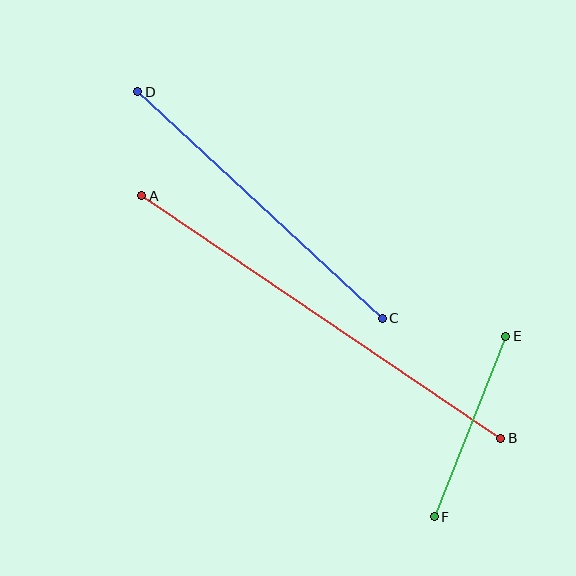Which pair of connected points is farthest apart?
Points A and B are farthest apart.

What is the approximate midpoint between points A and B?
The midpoint is at approximately (321, 317) pixels.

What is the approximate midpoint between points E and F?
The midpoint is at approximately (470, 426) pixels.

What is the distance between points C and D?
The distance is approximately 334 pixels.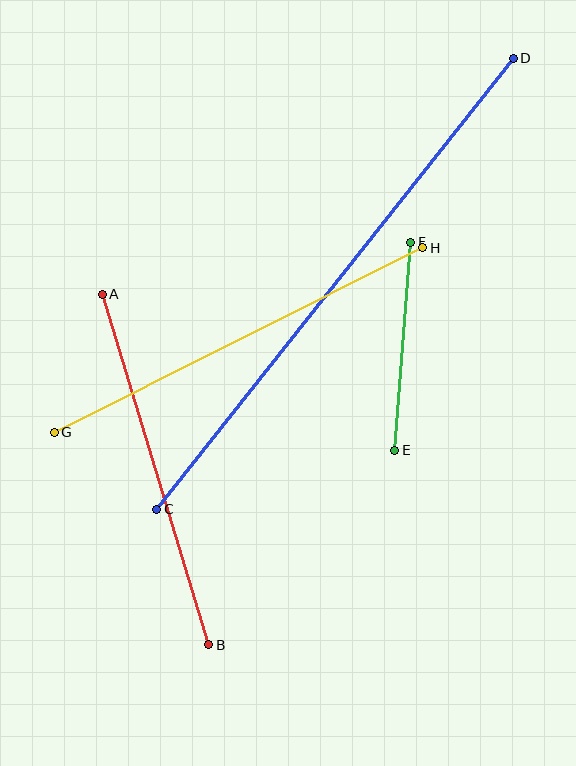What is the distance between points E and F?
The distance is approximately 209 pixels.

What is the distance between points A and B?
The distance is approximately 366 pixels.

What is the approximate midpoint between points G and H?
The midpoint is at approximately (238, 340) pixels.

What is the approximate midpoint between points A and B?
The midpoint is at approximately (155, 469) pixels.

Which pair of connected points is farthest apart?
Points C and D are farthest apart.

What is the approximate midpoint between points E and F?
The midpoint is at approximately (403, 346) pixels.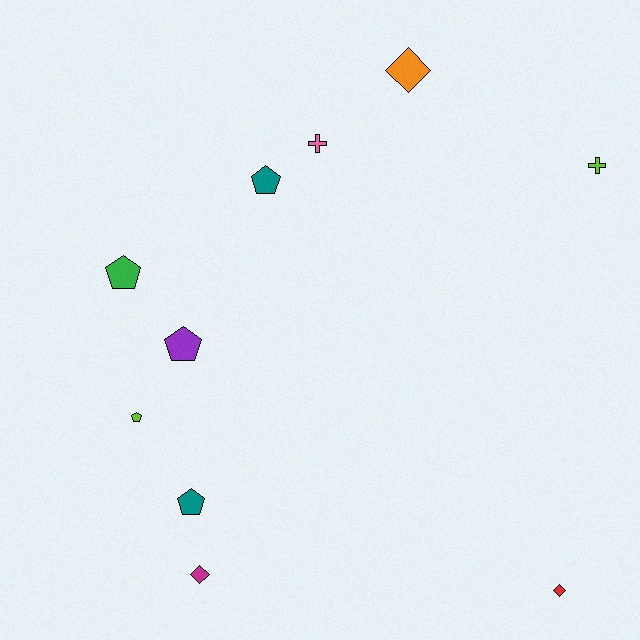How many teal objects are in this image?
There are 2 teal objects.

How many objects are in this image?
There are 10 objects.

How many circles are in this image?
There are no circles.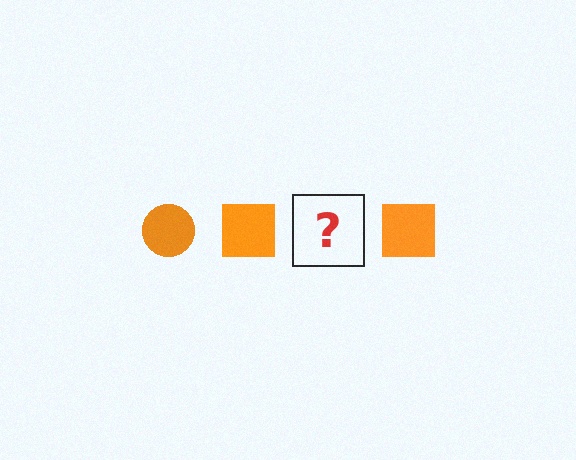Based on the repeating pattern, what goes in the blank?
The blank should be an orange circle.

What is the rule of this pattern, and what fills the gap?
The rule is that the pattern cycles through circle, square shapes in orange. The gap should be filled with an orange circle.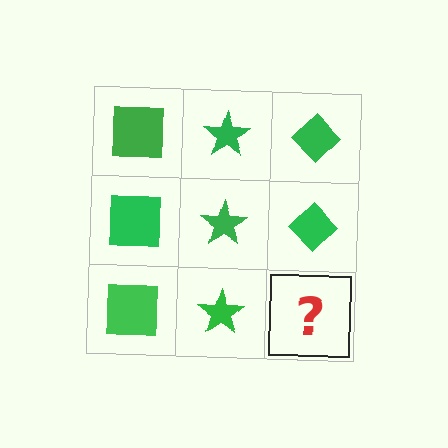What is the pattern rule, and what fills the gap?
The rule is that each column has a consistent shape. The gap should be filled with a green diamond.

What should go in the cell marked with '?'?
The missing cell should contain a green diamond.